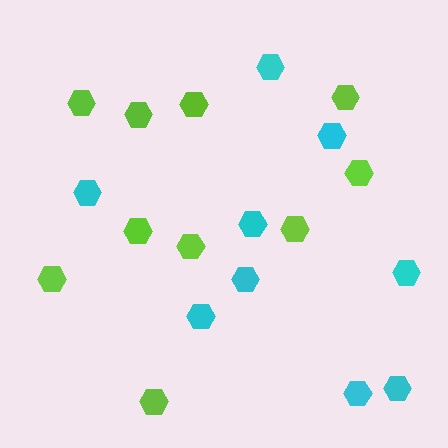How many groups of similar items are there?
There are 2 groups: one group of lime hexagons (10) and one group of cyan hexagons (9).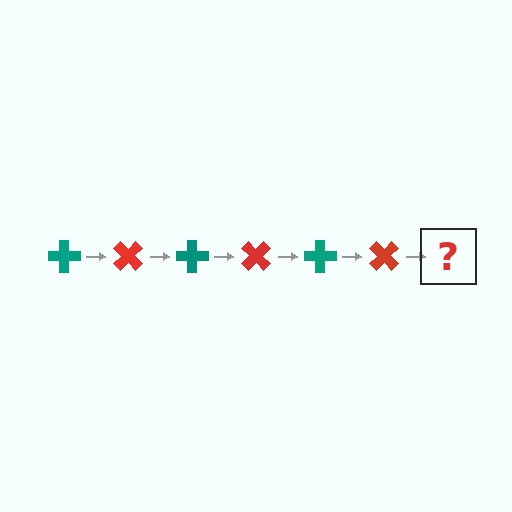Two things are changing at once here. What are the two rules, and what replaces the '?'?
The two rules are that it rotates 45 degrees each step and the color cycles through teal and red. The '?' should be a teal cross, rotated 270 degrees from the start.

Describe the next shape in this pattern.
It should be a teal cross, rotated 270 degrees from the start.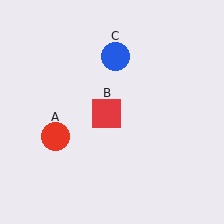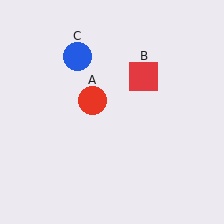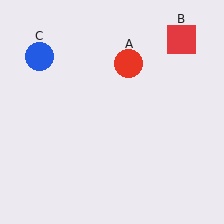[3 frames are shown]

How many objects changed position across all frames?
3 objects changed position: red circle (object A), red square (object B), blue circle (object C).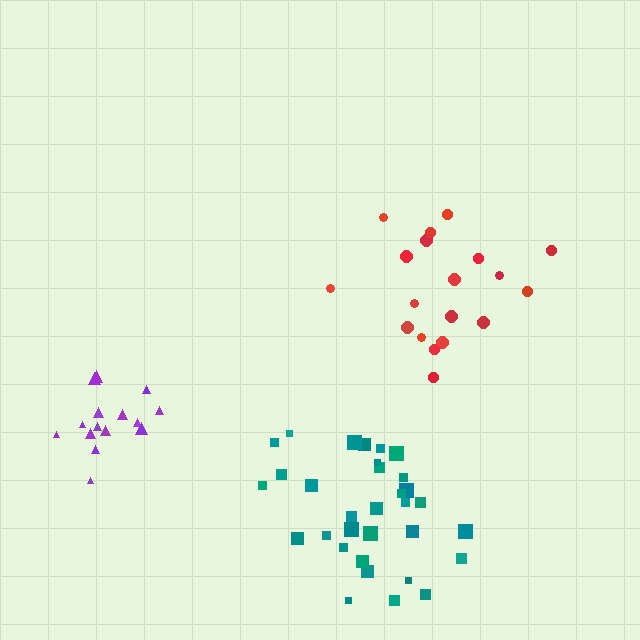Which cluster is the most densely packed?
Purple.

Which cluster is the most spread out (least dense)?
Red.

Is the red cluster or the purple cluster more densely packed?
Purple.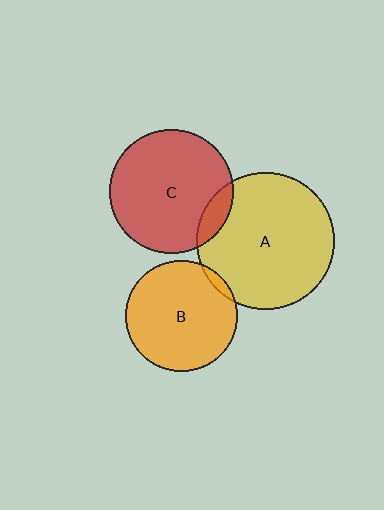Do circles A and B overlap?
Yes.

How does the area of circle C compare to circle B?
Approximately 1.2 times.